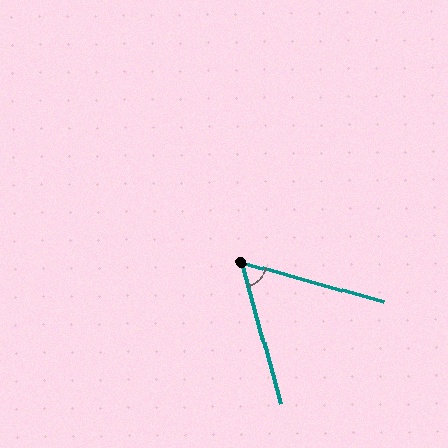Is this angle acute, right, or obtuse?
It is acute.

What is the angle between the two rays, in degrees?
Approximately 59 degrees.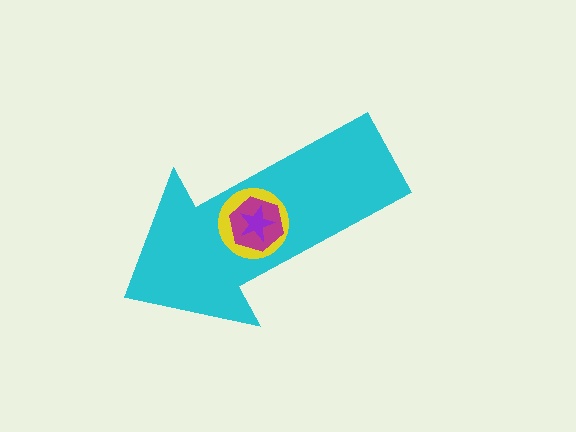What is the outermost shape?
The cyan arrow.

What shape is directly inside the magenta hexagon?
The purple star.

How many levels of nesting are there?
4.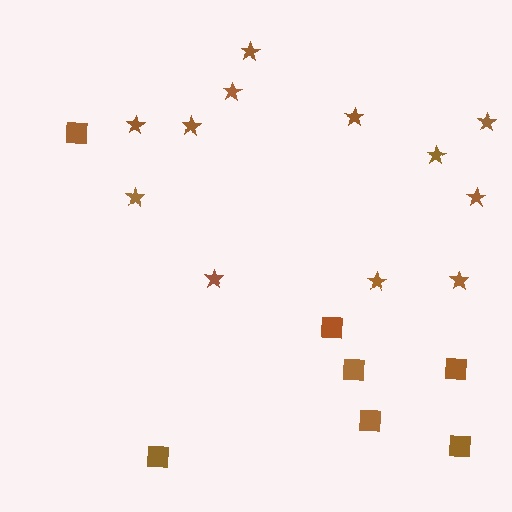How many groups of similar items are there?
There are 2 groups: one group of squares (7) and one group of stars (12).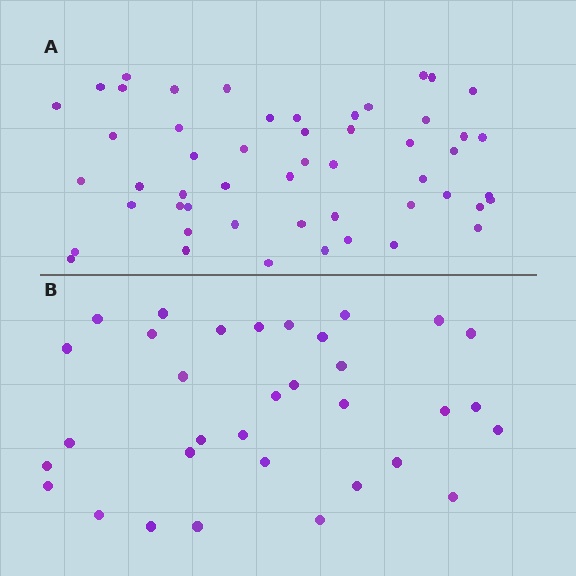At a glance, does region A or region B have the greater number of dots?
Region A (the top region) has more dots.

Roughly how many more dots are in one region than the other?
Region A has approximately 20 more dots than region B.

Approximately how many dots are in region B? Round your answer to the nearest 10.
About 30 dots. (The exact count is 33, which rounds to 30.)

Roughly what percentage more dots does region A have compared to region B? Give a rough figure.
About 60% more.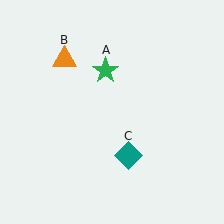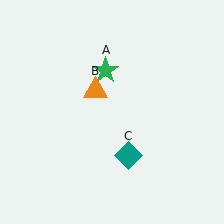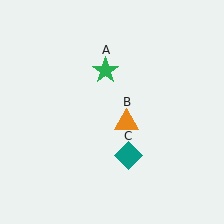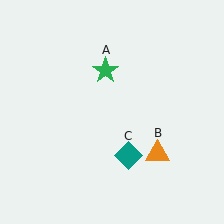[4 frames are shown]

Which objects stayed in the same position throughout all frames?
Green star (object A) and teal diamond (object C) remained stationary.